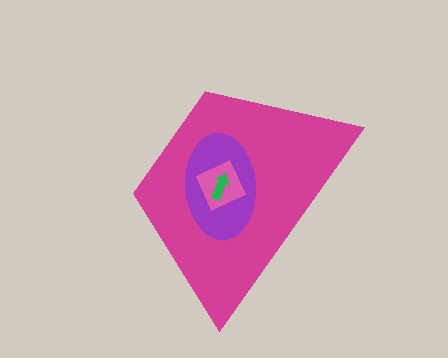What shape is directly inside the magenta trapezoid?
The purple ellipse.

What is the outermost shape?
The magenta trapezoid.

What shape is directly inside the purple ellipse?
The pink diamond.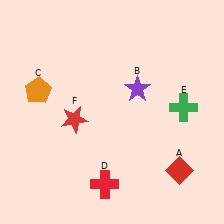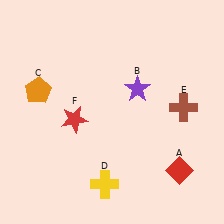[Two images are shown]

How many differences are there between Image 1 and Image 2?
There are 2 differences between the two images.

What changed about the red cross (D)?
In Image 1, D is red. In Image 2, it changed to yellow.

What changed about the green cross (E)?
In Image 1, E is green. In Image 2, it changed to brown.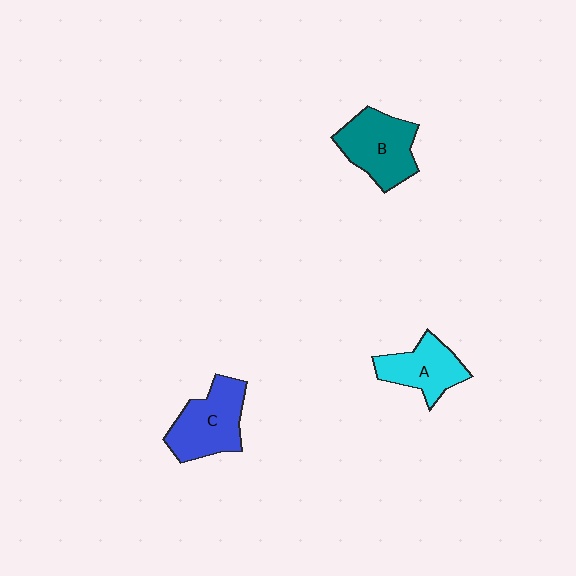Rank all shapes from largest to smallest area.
From largest to smallest: C (blue), B (teal), A (cyan).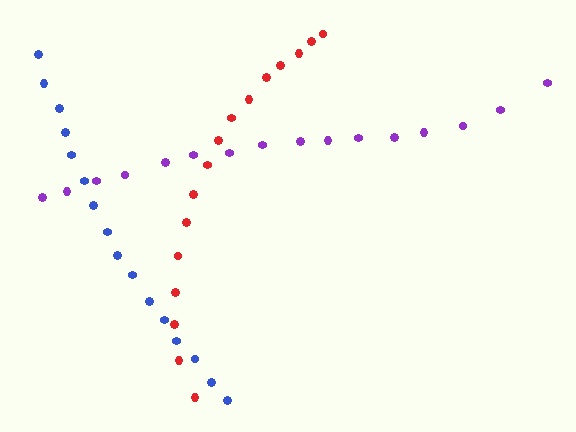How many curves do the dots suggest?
There are 3 distinct paths.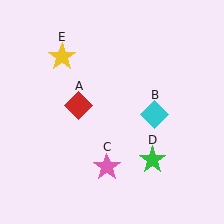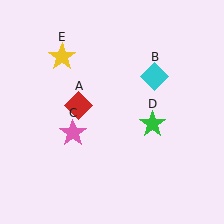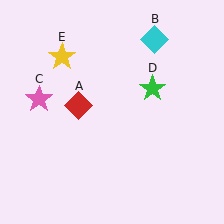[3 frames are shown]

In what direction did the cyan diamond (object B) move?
The cyan diamond (object B) moved up.